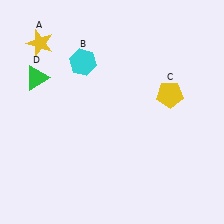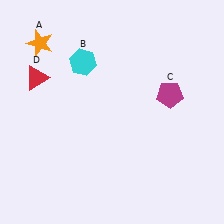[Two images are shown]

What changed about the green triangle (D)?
In Image 1, D is green. In Image 2, it changed to red.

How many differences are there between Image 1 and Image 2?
There are 3 differences between the two images.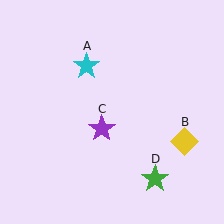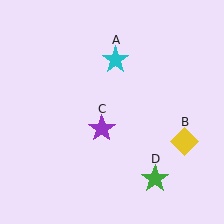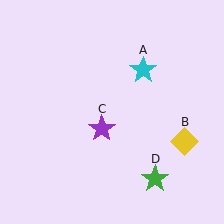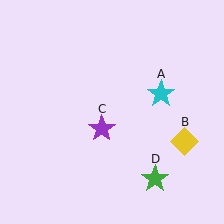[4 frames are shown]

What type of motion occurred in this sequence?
The cyan star (object A) rotated clockwise around the center of the scene.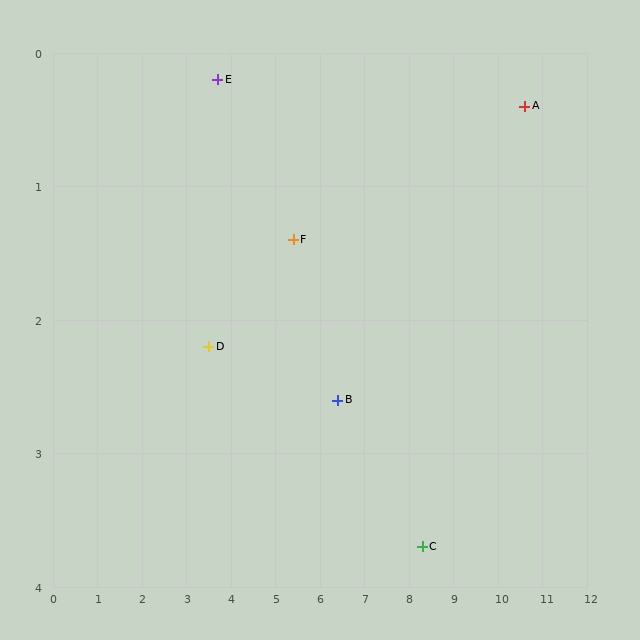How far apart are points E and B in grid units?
Points E and B are about 3.6 grid units apart.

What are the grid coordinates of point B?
Point B is at approximately (6.4, 2.6).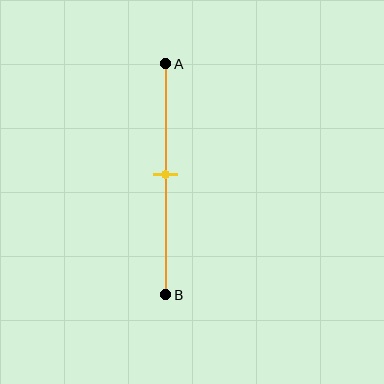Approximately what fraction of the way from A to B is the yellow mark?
The yellow mark is approximately 50% of the way from A to B.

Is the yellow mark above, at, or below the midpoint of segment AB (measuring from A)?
The yellow mark is approximately at the midpoint of segment AB.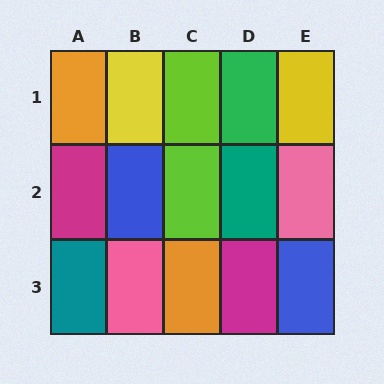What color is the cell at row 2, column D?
Teal.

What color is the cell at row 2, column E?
Pink.